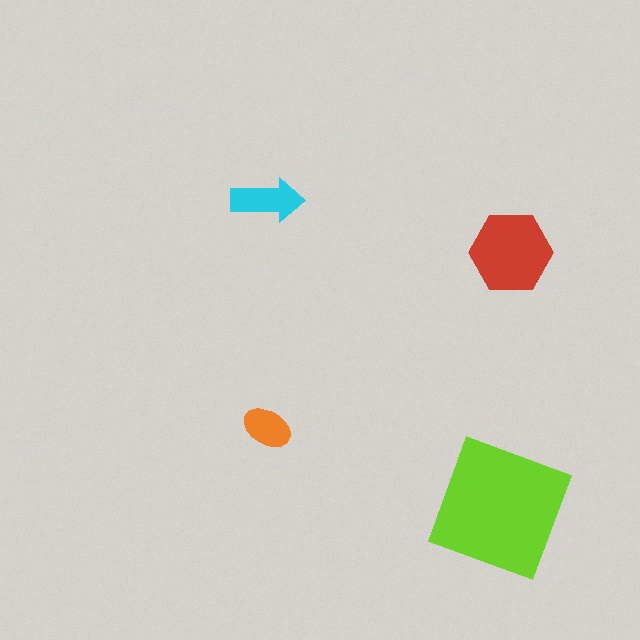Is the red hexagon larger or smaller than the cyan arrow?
Larger.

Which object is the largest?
The lime square.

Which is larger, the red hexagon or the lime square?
The lime square.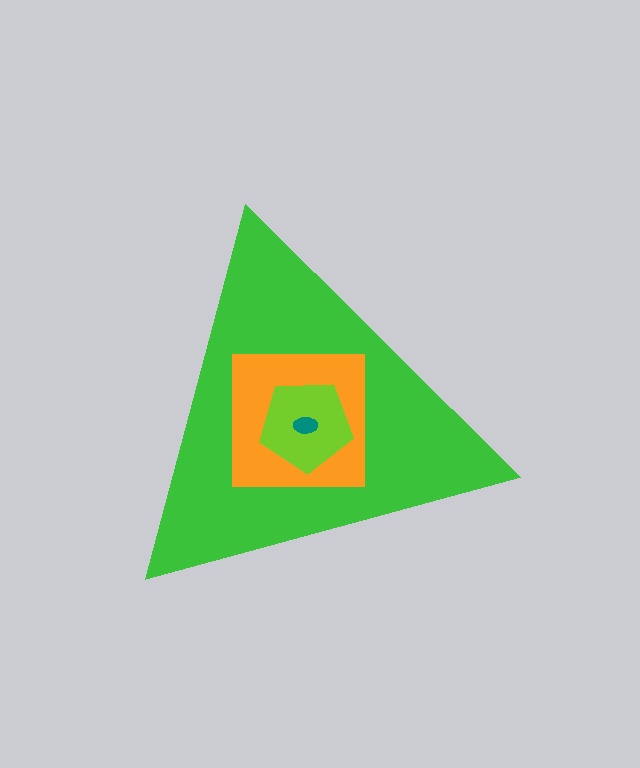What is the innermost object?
The teal ellipse.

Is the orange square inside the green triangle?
Yes.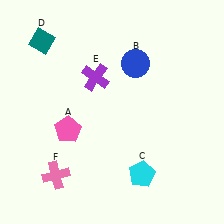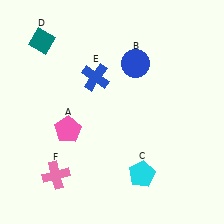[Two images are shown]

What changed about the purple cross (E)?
In Image 1, E is purple. In Image 2, it changed to blue.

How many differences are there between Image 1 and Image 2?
There is 1 difference between the two images.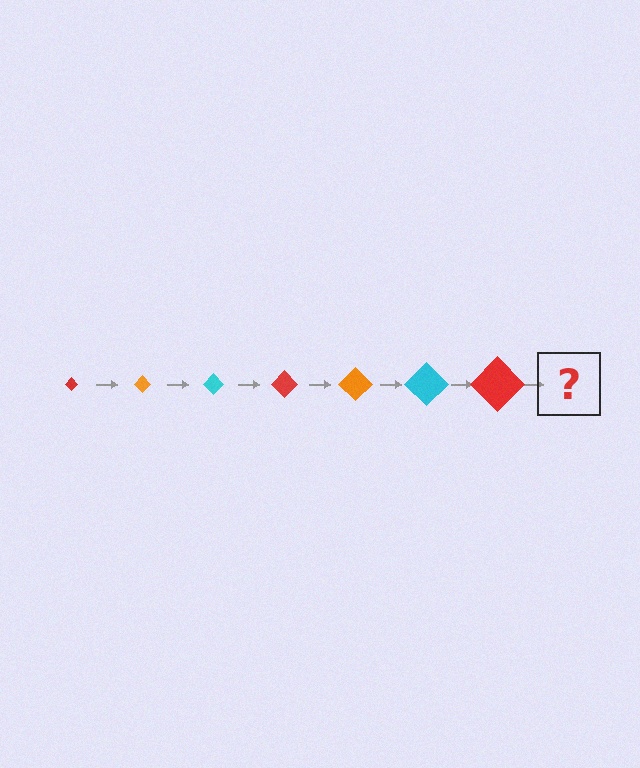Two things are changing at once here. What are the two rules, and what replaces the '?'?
The two rules are that the diamond grows larger each step and the color cycles through red, orange, and cyan. The '?' should be an orange diamond, larger than the previous one.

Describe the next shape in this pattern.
It should be an orange diamond, larger than the previous one.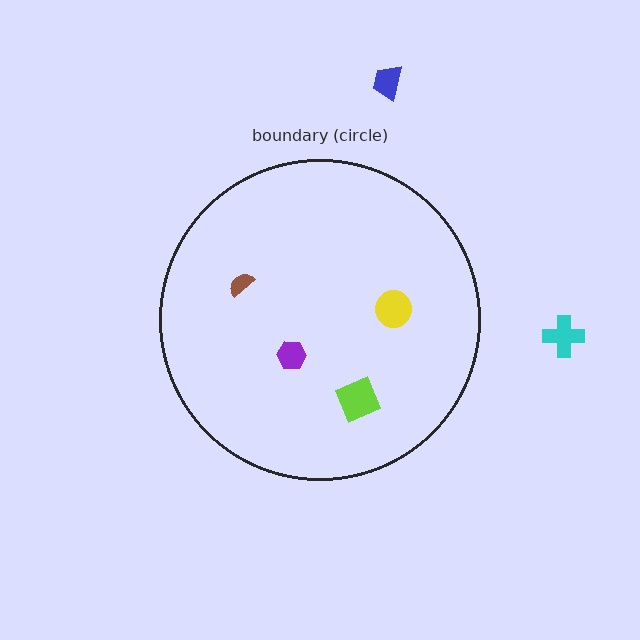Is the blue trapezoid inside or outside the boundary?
Outside.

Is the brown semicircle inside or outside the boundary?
Inside.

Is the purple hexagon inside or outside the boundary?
Inside.